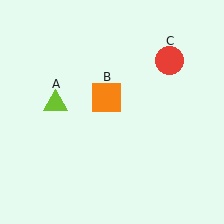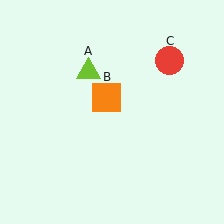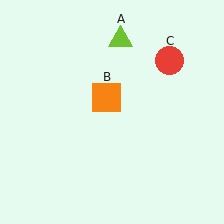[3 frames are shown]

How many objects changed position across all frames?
1 object changed position: lime triangle (object A).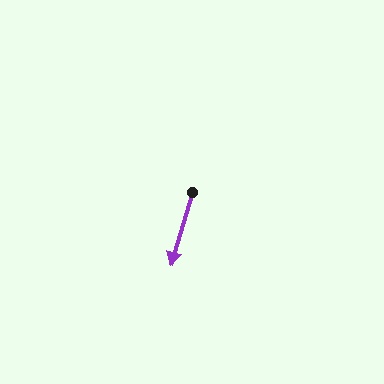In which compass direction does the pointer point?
South.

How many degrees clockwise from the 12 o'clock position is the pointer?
Approximately 196 degrees.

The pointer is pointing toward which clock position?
Roughly 7 o'clock.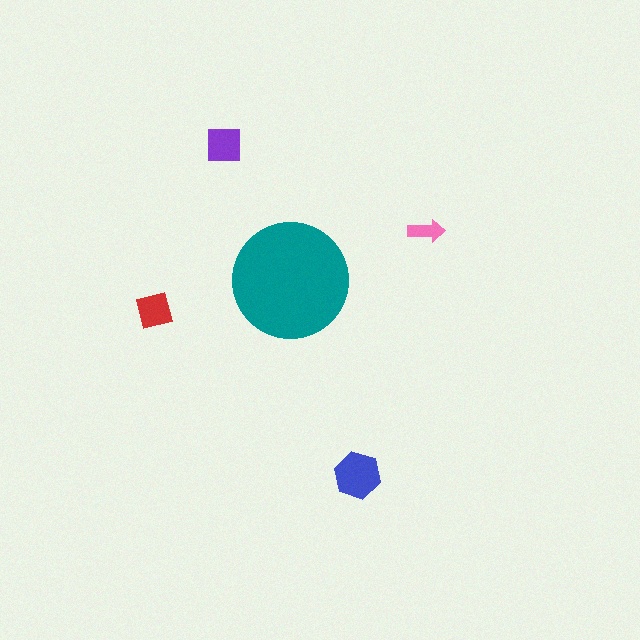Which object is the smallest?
The pink arrow.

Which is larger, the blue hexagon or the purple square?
The blue hexagon.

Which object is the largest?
The teal circle.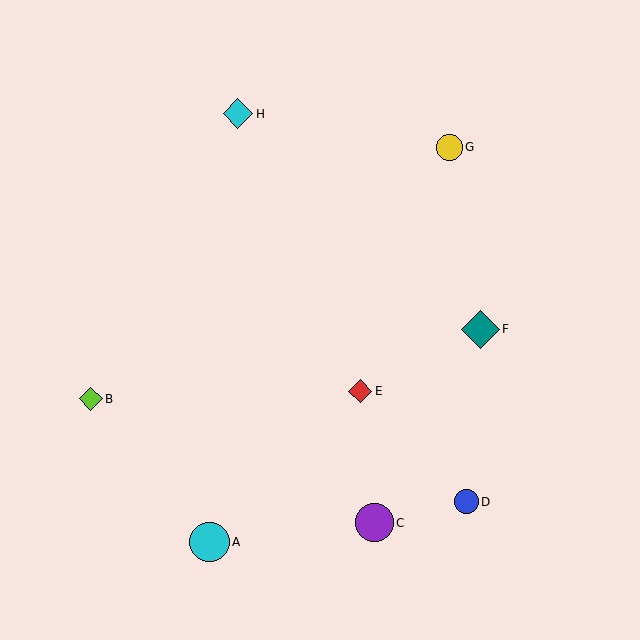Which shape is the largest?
The cyan circle (labeled A) is the largest.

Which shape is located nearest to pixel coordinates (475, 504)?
The blue circle (labeled D) at (466, 502) is nearest to that location.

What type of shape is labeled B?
Shape B is a lime diamond.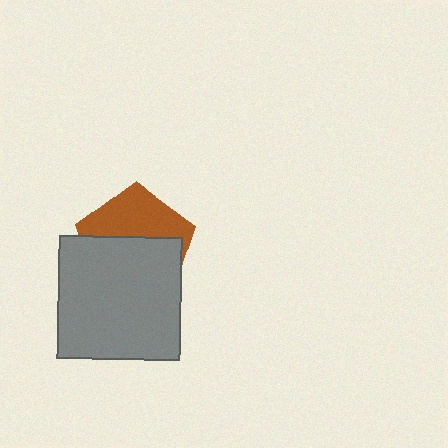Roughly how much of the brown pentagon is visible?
A small part of it is visible (roughly 42%).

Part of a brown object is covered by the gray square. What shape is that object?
It is a pentagon.